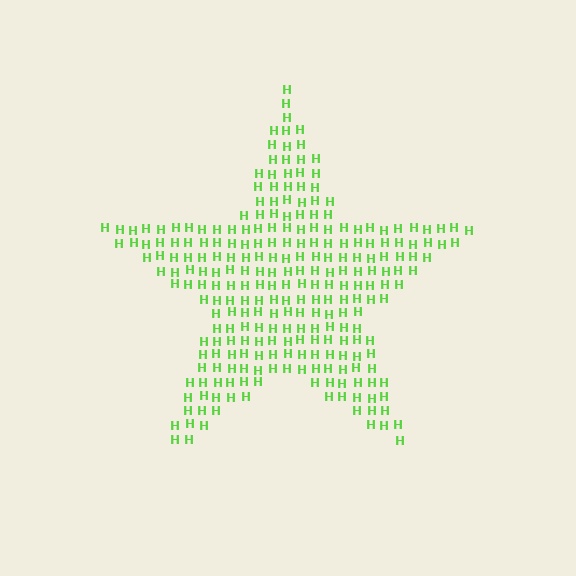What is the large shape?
The large shape is a star.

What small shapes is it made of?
It is made of small letter H's.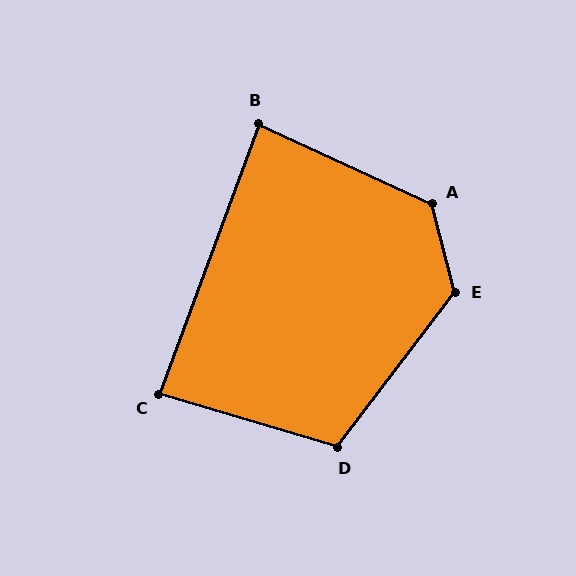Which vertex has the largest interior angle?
A, at approximately 129 degrees.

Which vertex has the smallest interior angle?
B, at approximately 85 degrees.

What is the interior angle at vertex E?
Approximately 129 degrees (obtuse).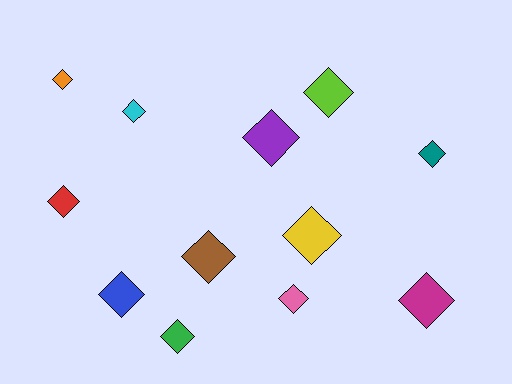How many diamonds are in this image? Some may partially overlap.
There are 12 diamonds.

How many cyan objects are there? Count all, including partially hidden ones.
There is 1 cyan object.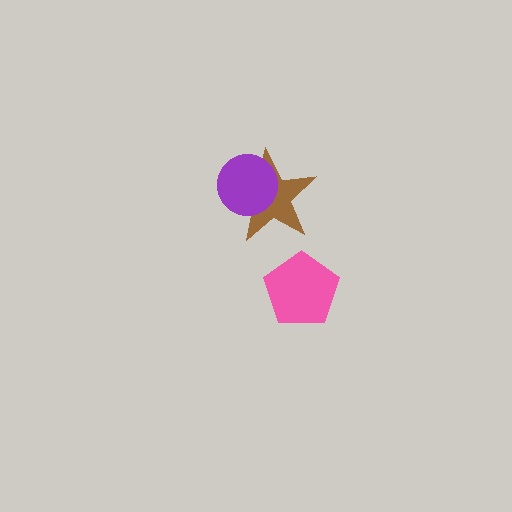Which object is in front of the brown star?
The purple circle is in front of the brown star.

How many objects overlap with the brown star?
1 object overlaps with the brown star.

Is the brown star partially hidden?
Yes, it is partially covered by another shape.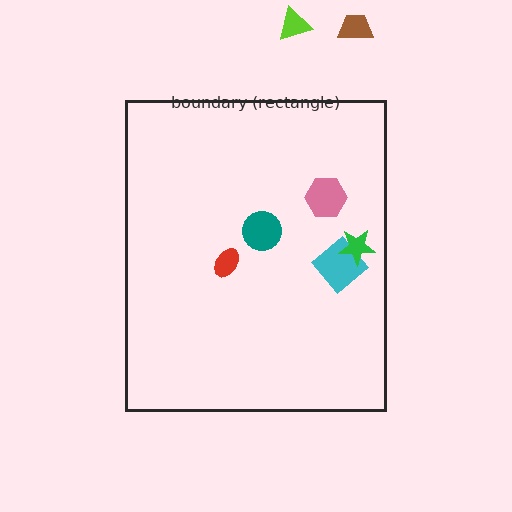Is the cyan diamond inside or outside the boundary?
Inside.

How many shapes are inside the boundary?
5 inside, 2 outside.